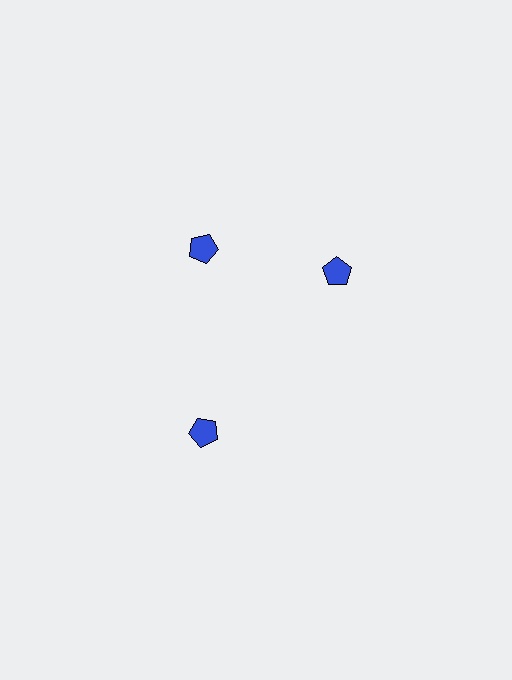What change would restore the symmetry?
The symmetry would be restored by rotating it back into even spacing with its neighbors so that all 3 pentagons sit at equal angles and equal distance from the center.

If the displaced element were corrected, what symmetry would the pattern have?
It would have 3-fold rotational symmetry — the pattern would map onto itself every 120 degrees.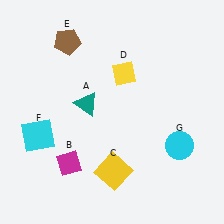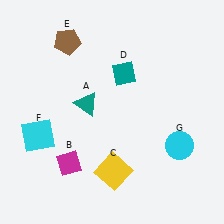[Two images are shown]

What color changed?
The diamond (D) changed from yellow in Image 1 to teal in Image 2.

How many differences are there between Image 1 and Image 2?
There is 1 difference between the two images.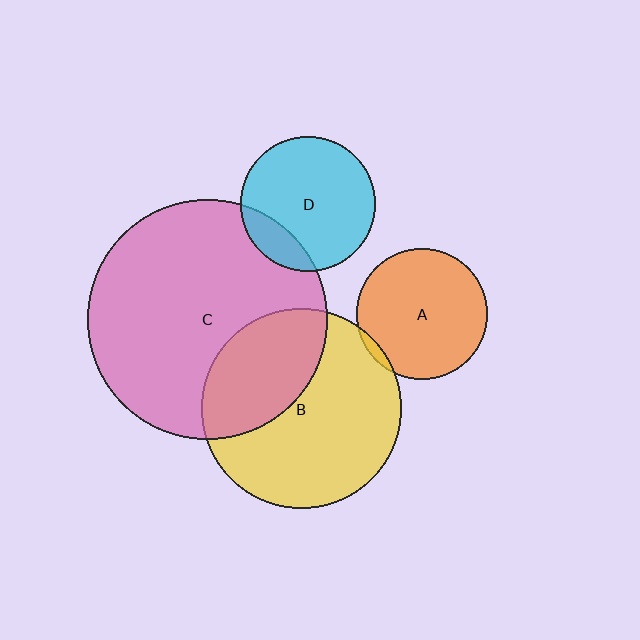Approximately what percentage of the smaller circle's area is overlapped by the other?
Approximately 35%.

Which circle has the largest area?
Circle C (pink).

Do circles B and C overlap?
Yes.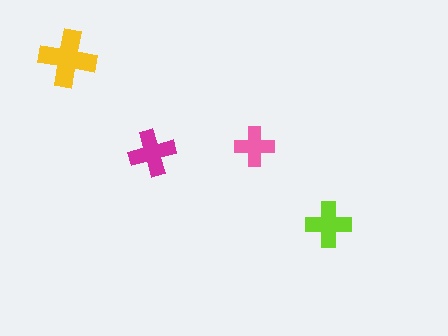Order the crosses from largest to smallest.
the yellow one, the magenta one, the lime one, the pink one.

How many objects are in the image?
There are 4 objects in the image.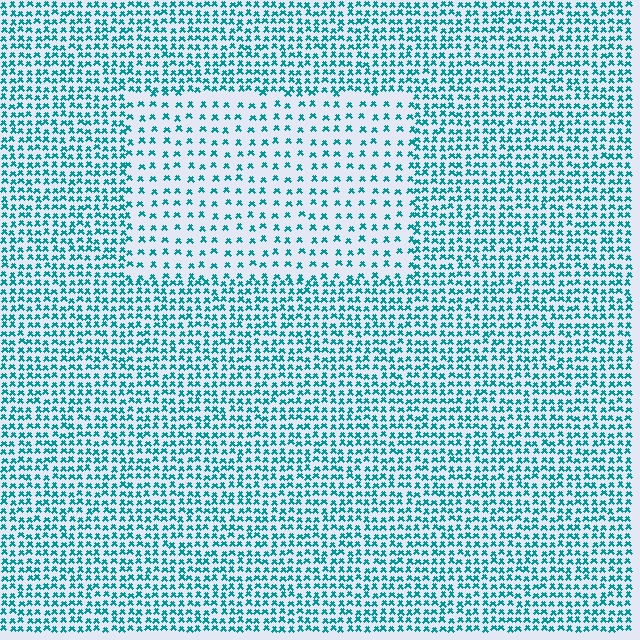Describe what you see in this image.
The image contains small teal elements arranged at two different densities. A rectangle-shaped region is visible where the elements are less densely packed than the surrounding area.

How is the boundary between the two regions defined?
The boundary is defined by a change in element density (approximately 2.1x ratio). All elements are the same color, size, and shape.